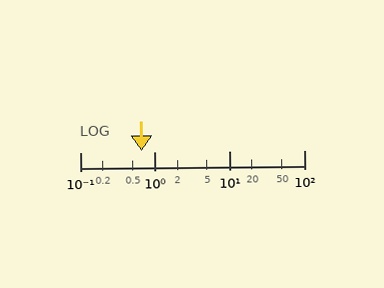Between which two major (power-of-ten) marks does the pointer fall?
The pointer is between 0.1 and 1.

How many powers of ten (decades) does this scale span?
The scale spans 3 decades, from 0.1 to 100.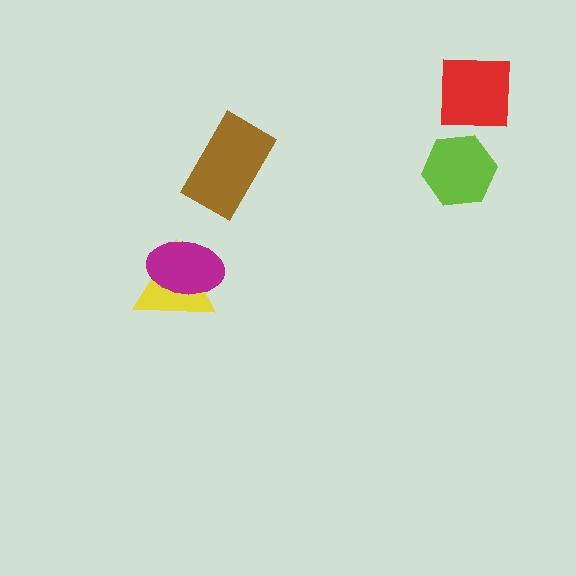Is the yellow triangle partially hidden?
Yes, it is partially covered by another shape.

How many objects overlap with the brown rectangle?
0 objects overlap with the brown rectangle.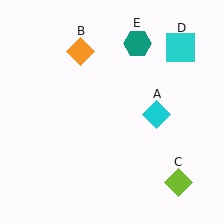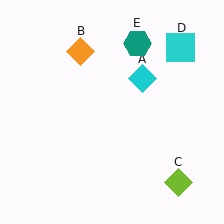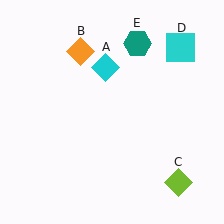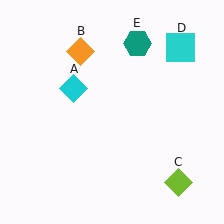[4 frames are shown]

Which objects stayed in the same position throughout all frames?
Orange diamond (object B) and lime diamond (object C) and cyan square (object D) and teal hexagon (object E) remained stationary.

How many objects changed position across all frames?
1 object changed position: cyan diamond (object A).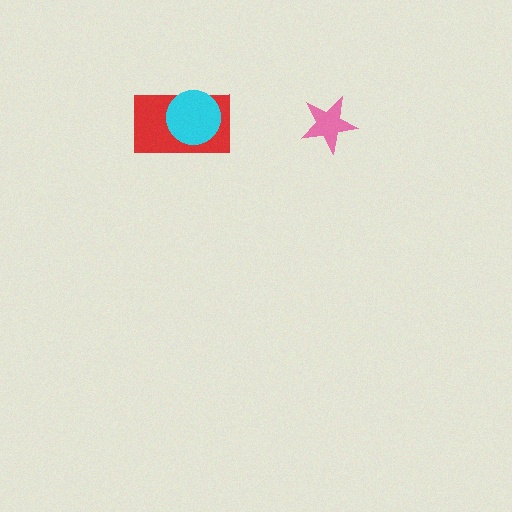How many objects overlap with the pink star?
0 objects overlap with the pink star.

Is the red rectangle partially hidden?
Yes, it is partially covered by another shape.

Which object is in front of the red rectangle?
The cyan circle is in front of the red rectangle.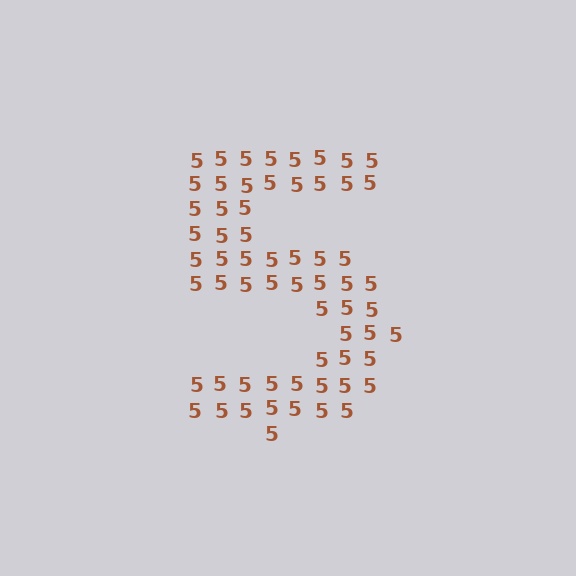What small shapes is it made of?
It is made of small digit 5's.